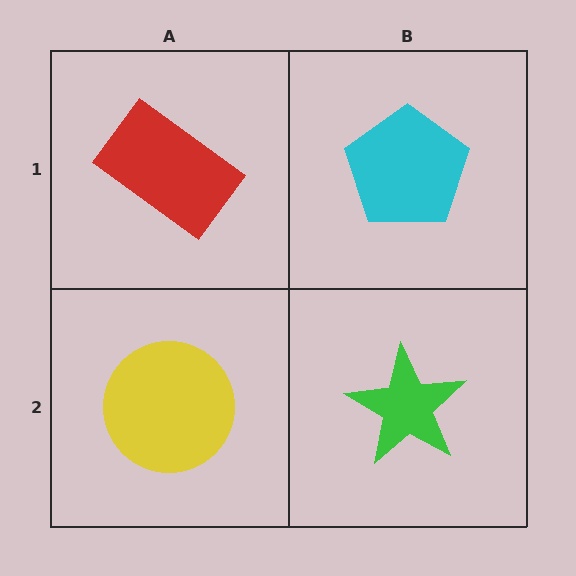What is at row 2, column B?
A green star.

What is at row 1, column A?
A red rectangle.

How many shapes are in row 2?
2 shapes.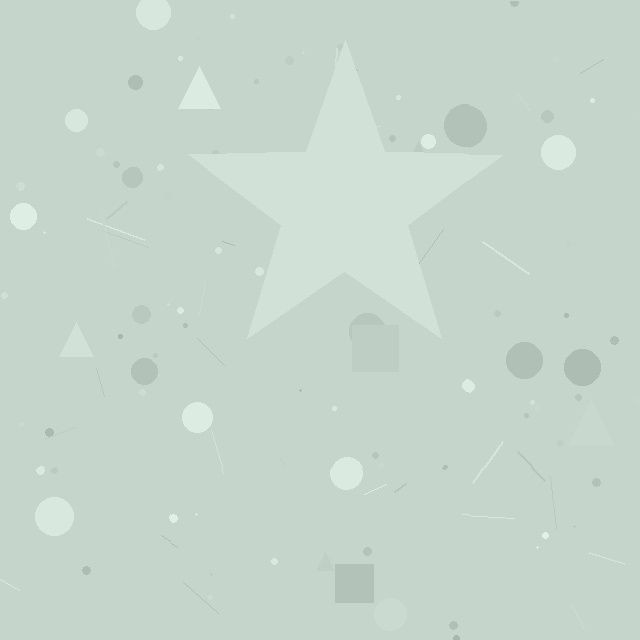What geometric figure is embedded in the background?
A star is embedded in the background.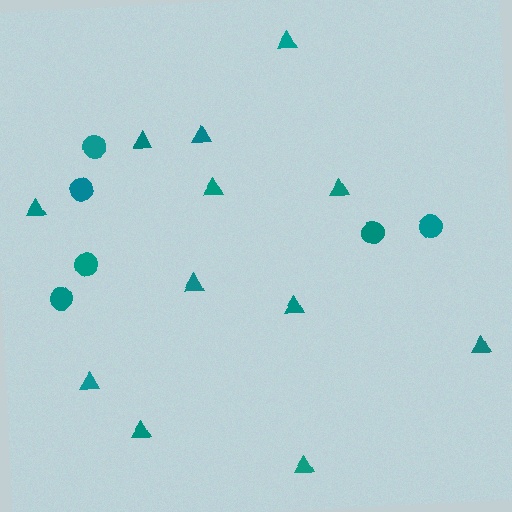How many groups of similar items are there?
There are 2 groups: one group of triangles (12) and one group of circles (6).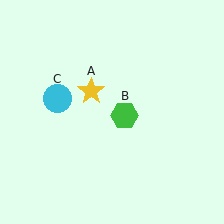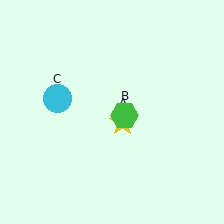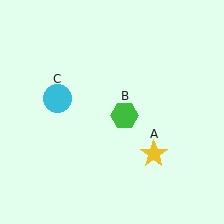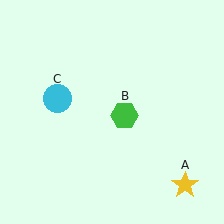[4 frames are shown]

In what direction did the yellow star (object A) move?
The yellow star (object A) moved down and to the right.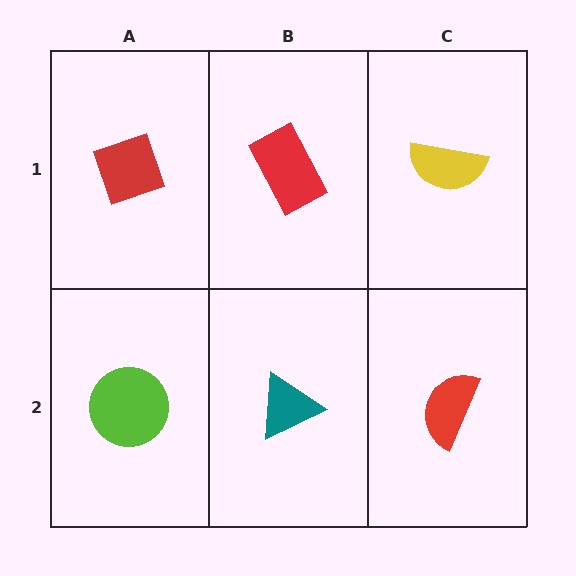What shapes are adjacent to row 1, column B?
A teal triangle (row 2, column B), a red diamond (row 1, column A), a yellow semicircle (row 1, column C).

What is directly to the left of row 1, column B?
A red diamond.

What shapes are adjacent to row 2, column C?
A yellow semicircle (row 1, column C), a teal triangle (row 2, column B).